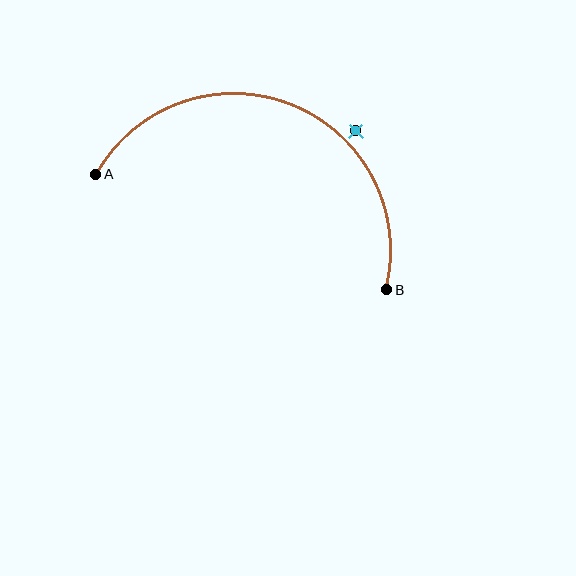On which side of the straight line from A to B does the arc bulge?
The arc bulges above the straight line connecting A and B.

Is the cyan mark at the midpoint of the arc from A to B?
No — the cyan mark does not lie on the arc at all. It sits slightly outside the curve.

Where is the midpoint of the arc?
The arc midpoint is the point on the curve farthest from the straight line joining A and B. It sits above that line.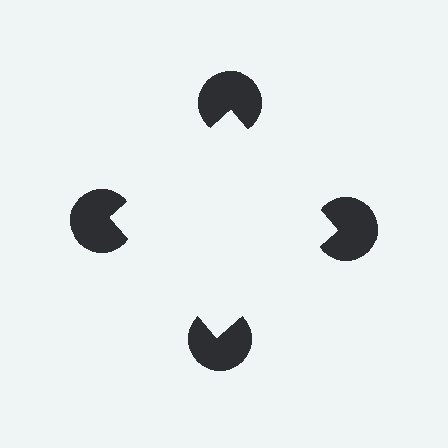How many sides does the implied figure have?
4 sides.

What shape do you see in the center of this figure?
An illusory square — its edges are inferred from the aligned wedge cuts in the pac-man discs, not physically drawn.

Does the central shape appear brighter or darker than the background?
It typically appears slightly brighter than the background, even though no actual brightness change is drawn.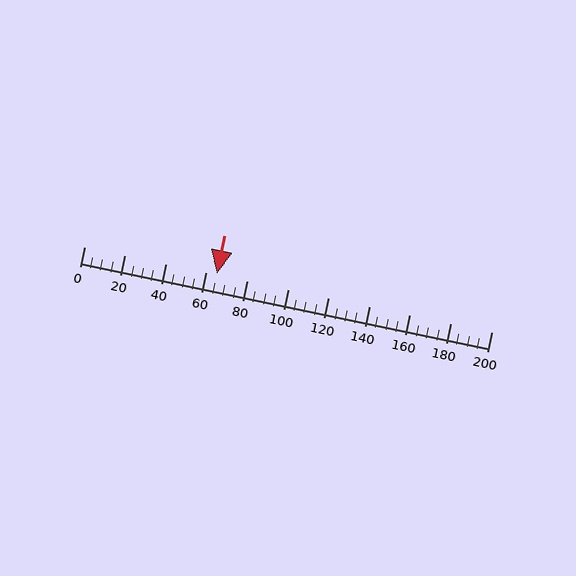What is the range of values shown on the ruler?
The ruler shows values from 0 to 200.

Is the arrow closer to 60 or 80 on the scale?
The arrow is closer to 60.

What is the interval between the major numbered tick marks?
The major tick marks are spaced 20 units apart.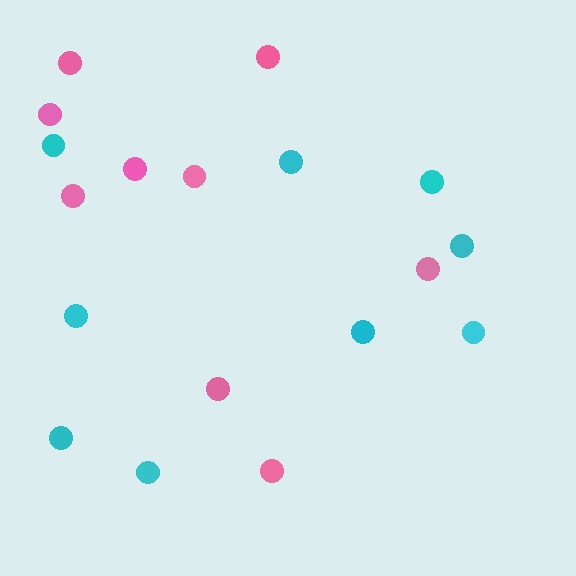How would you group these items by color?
There are 2 groups: one group of pink circles (9) and one group of cyan circles (9).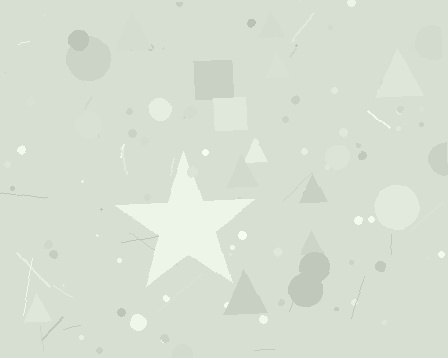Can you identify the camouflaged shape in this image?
The camouflaged shape is a star.